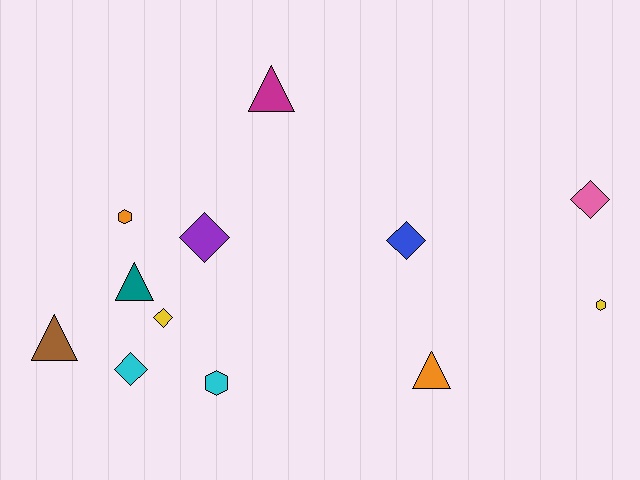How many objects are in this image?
There are 12 objects.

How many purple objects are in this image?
There is 1 purple object.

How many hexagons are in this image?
There are 3 hexagons.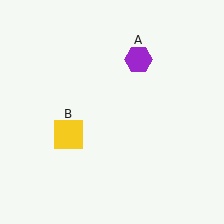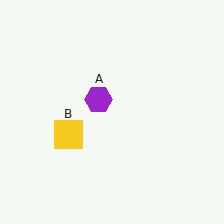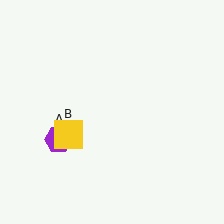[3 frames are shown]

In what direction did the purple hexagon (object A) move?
The purple hexagon (object A) moved down and to the left.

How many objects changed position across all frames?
1 object changed position: purple hexagon (object A).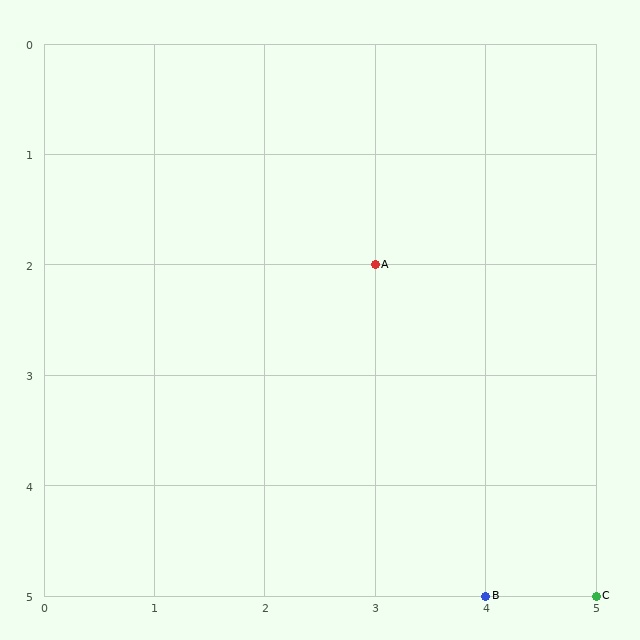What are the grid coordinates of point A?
Point A is at grid coordinates (3, 2).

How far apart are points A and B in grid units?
Points A and B are 1 column and 3 rows apart (about 3.2 grid units diagonally).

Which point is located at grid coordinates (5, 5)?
Point C is at (5, 5).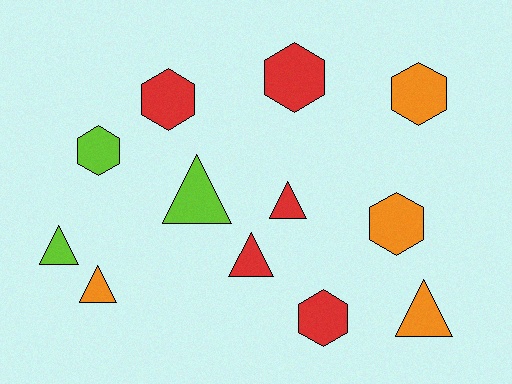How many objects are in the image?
There are 12 objects.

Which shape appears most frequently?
Triangle, with 6 objects.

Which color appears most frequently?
Red, with 5 objects.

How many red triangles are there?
There are 2 red triangles.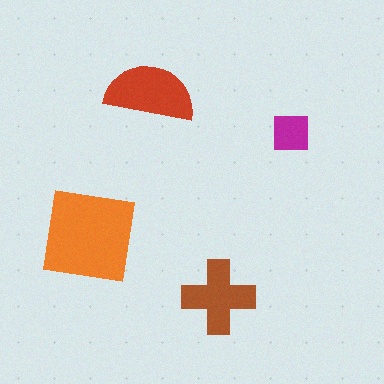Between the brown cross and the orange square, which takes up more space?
The orange square.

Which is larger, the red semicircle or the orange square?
The orange square.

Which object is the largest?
The orange square.